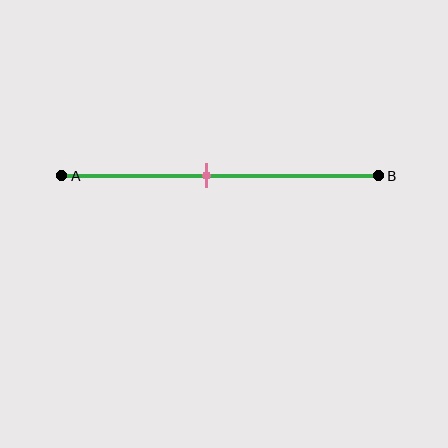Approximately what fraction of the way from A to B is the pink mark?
The pink mark is approximately 45% of the way from A to B.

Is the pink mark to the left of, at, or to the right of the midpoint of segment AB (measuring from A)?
The pink mark is to the left of the midpoint of segment AB.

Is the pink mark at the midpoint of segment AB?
No, the mark is at about 45% from A, not at the 50% midpoint.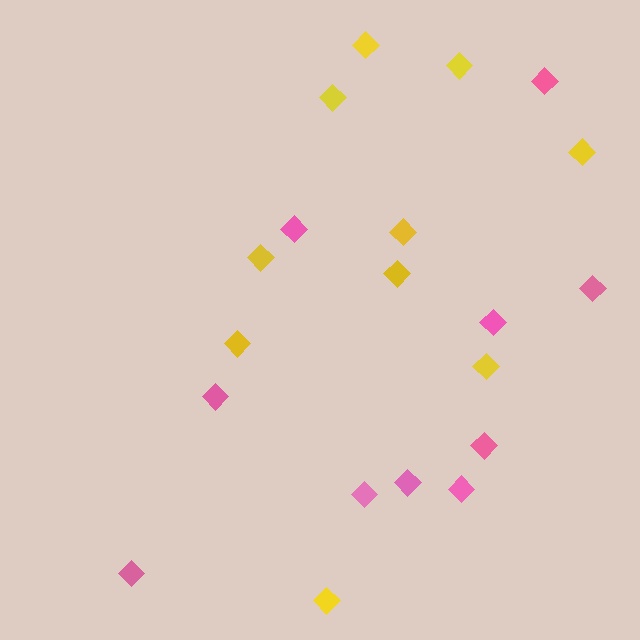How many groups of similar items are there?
There are 2 groups: one group of pink diamonds (10) and one group of yellow diamonds (10).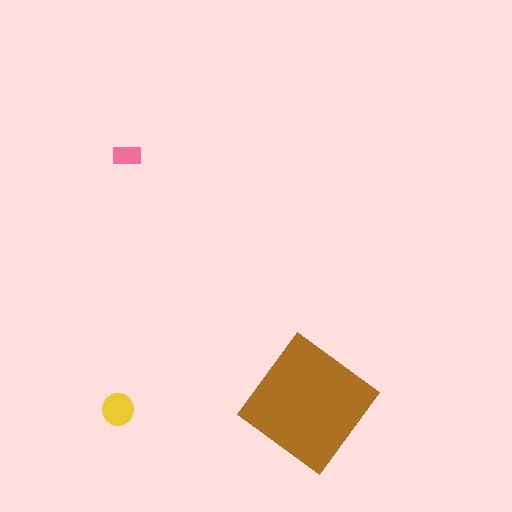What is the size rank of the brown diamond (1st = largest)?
1st.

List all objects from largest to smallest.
The brown diamond, the yellow circle, the pink rectangle.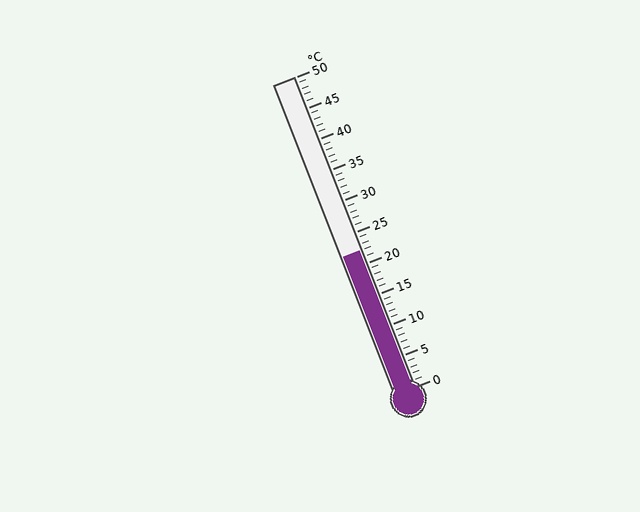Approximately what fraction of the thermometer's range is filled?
The thermometer is filled to approximately 45% of its range.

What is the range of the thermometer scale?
The thermometer scale ranges from 0°C to 50°C.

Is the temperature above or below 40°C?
The temperature is below 40°C.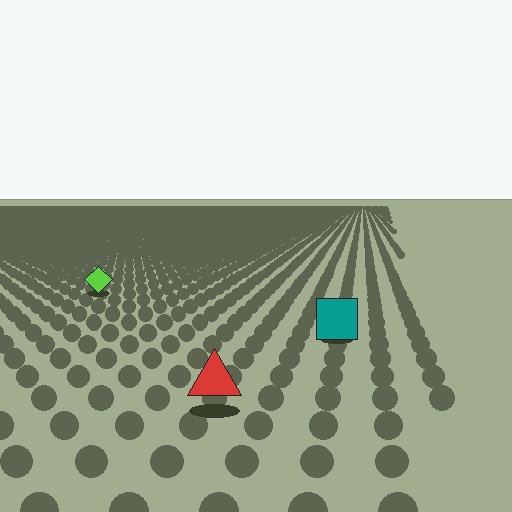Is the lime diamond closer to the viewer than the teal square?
No. The teal square is closer — you can tell from the texture gradient: the ground texture is coarser near it.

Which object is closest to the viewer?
The red triangle is closest. The texture marks near it are larger and more spread out.